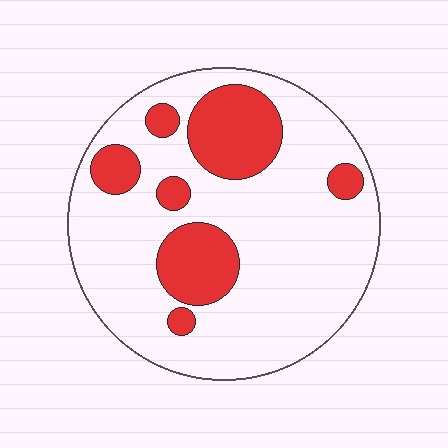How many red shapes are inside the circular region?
7.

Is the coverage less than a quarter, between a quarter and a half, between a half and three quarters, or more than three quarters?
Less than a quarter.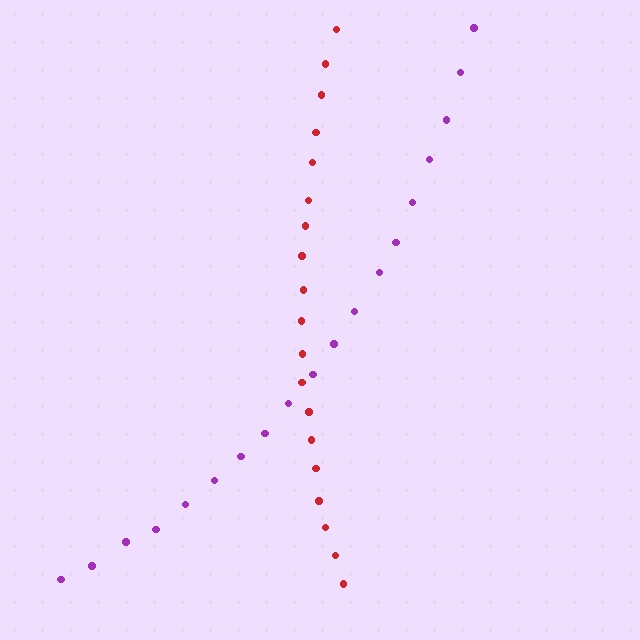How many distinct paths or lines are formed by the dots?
There are 2 distinct paths.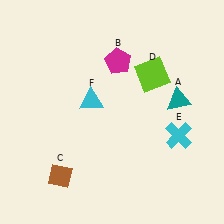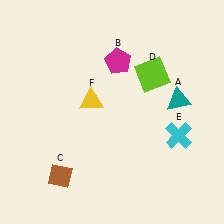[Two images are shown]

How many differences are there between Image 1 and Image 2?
There is 1 difference between the two images.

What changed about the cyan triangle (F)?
In Image 1, F is cyan. In Image 2, it changed to yellow.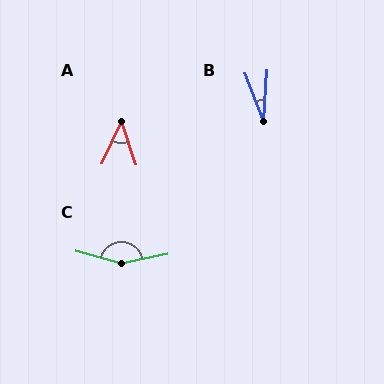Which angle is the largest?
C, at approximately 152 degrees.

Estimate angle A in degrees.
Approximately 43 degrees.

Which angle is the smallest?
B, at approximately 24 degrees.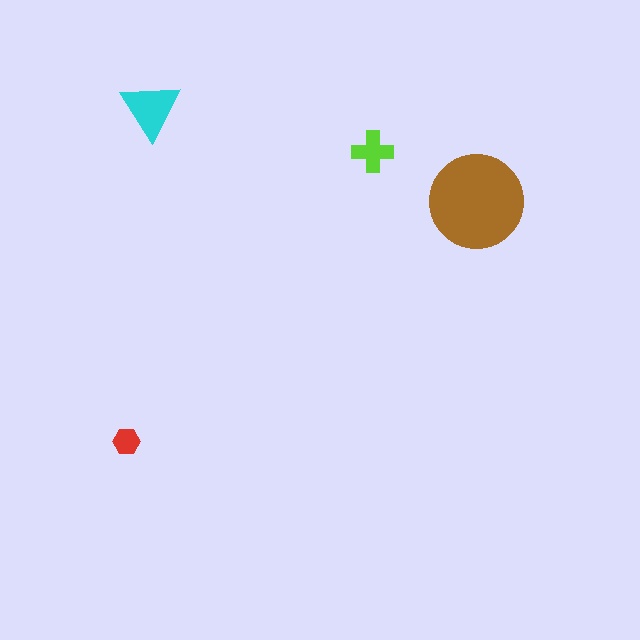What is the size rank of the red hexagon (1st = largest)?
4th.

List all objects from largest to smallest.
The brown circle, the cyan triangle, the lime cross, the red hexagon.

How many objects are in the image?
There are 4 objects in the image.